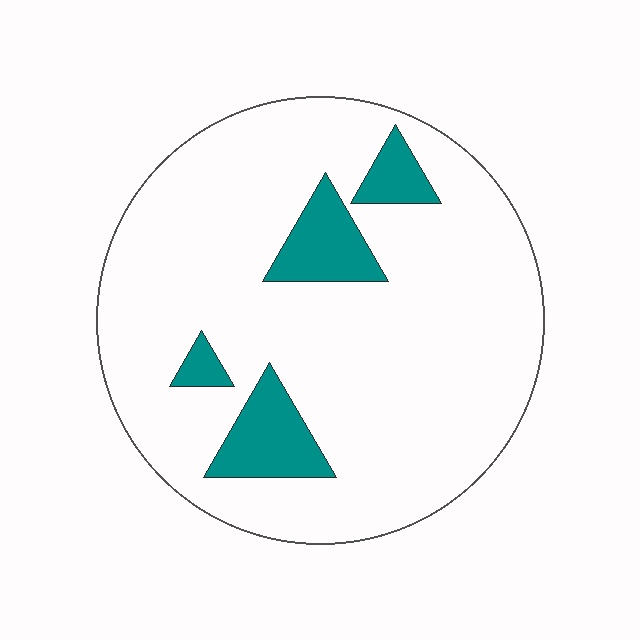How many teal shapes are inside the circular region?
4.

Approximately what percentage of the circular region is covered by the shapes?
Approximately 15%.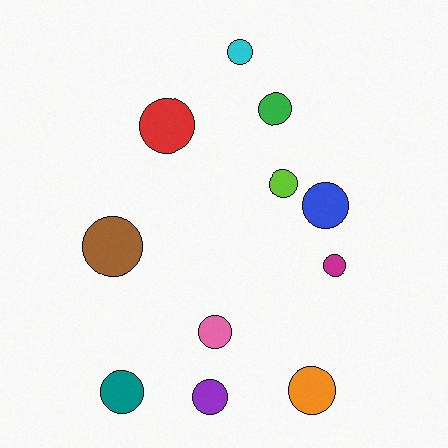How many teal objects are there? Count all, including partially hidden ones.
There is 1 teal object.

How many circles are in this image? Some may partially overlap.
There are 11 circles.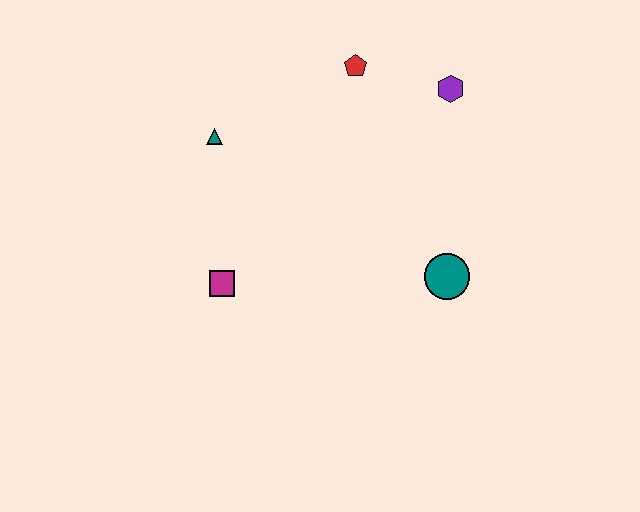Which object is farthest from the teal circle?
The teal triangle is farthest from the teal circle.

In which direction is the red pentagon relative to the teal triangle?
The red pentagon is to the right of the teal triangle.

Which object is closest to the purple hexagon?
The red pentagon is closest to the purple hexagon.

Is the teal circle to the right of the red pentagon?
Yes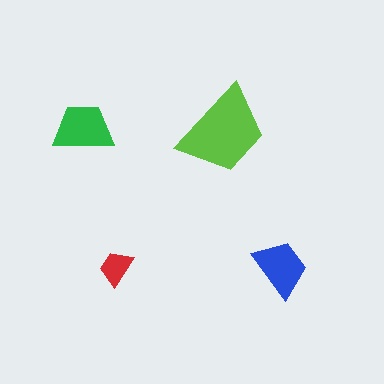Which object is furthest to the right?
The blue trapezoid is rightmost.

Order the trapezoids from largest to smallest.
the lime one, the green one, the blue one, the red one.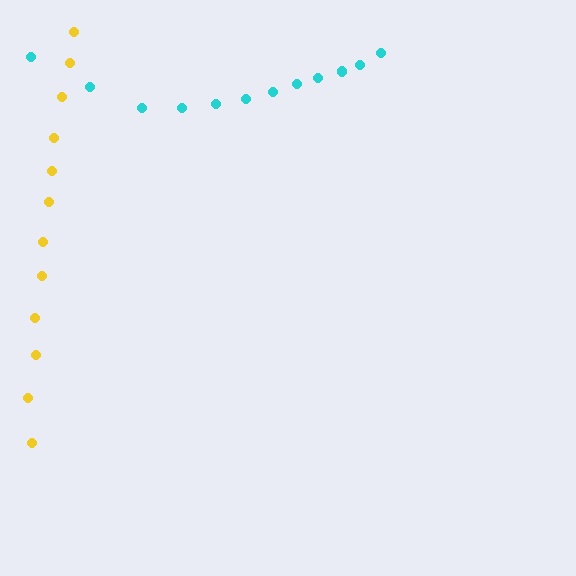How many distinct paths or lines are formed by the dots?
There are 2 distinct paths.